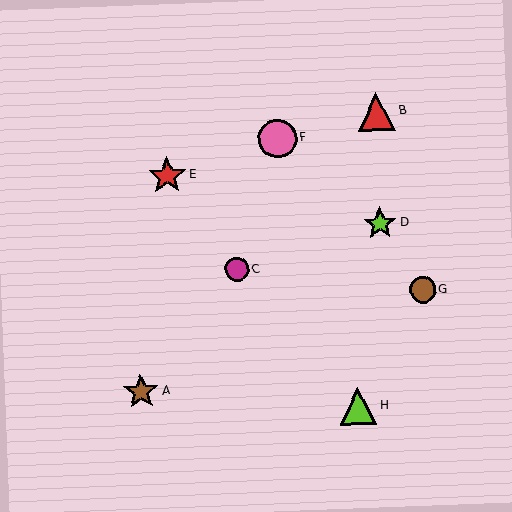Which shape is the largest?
The pink circle (labeled F) is the largest.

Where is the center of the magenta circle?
The center of the magenta circle is at (237, 269).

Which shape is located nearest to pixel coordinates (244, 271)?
The magenta circle (labeled C) at (237, 269) is nearest to that location.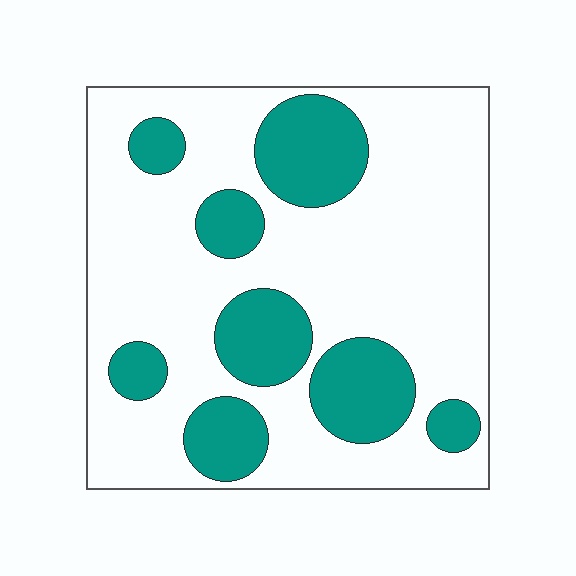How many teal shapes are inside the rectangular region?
8.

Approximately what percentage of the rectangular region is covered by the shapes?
Approximately 25%.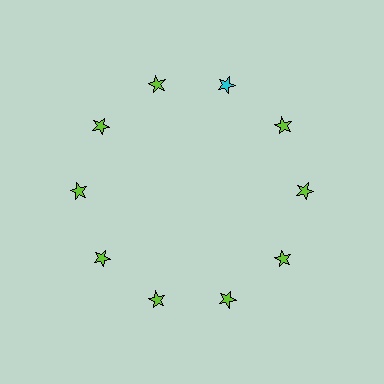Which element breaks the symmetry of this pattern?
The cyan star at roughly the 1 o'clock position breaks the symmetry. All other shapes are lime stars.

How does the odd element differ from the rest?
It has a different color: cyan instead of lime.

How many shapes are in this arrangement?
There are 10 shapes arranged in a ring pattern.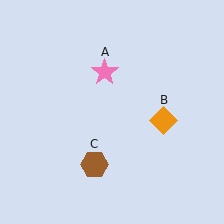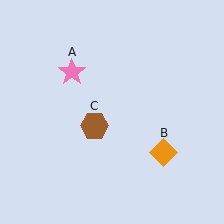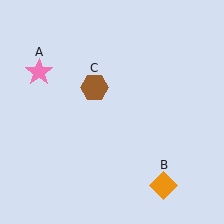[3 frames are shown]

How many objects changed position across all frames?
3 objects changed position: pink star (object A), orange diamond (object B), brown hexagon (object C).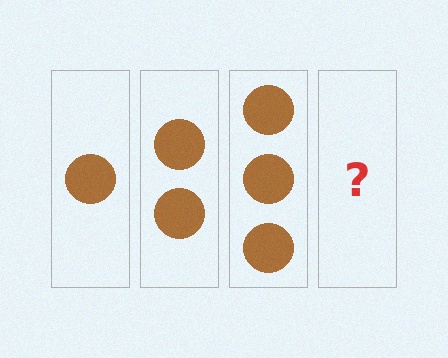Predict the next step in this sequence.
The next step is 4 circles.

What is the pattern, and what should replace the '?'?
The pattern is that each step adds one more circle. The '?' should be 4 circles.